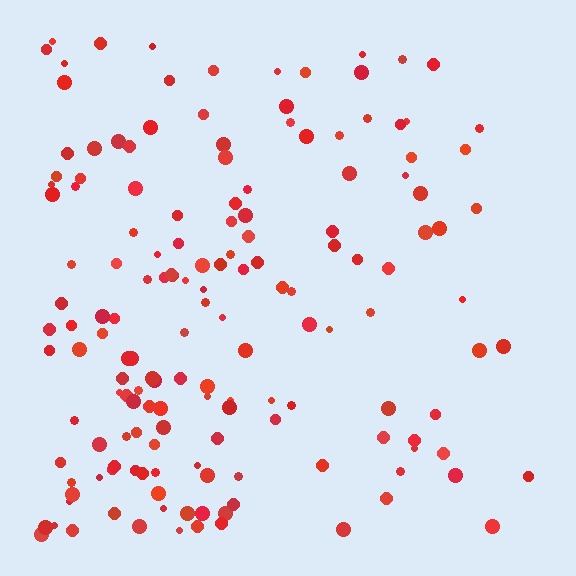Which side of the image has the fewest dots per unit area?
The right.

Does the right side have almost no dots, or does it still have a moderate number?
Still a moderate number, just noticeably fewer than the left.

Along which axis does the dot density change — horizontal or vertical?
Horizontal.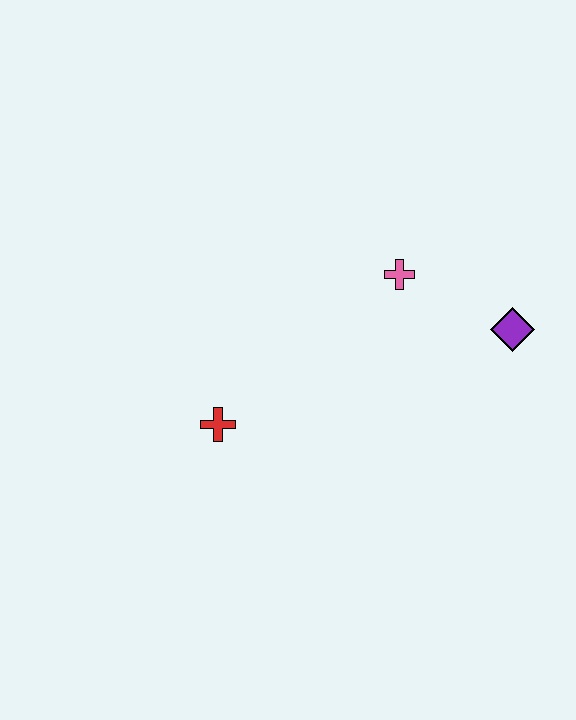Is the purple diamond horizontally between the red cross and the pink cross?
No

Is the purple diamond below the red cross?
No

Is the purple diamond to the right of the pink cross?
Yes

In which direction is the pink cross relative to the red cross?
The pink cross is to the right of the red cross.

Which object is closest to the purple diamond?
The pink cross is closest to the purple diamond.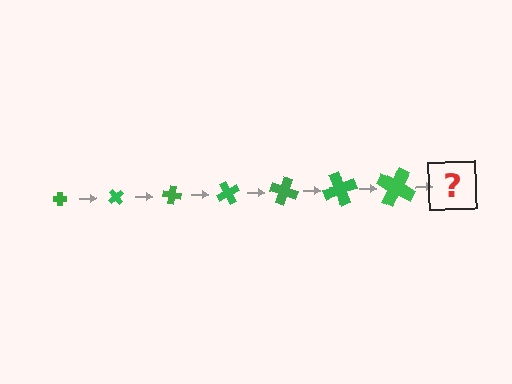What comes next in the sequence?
The next element should be a cross, larger than the previous one and rotated 350 degrees from the start.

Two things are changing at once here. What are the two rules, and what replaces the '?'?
The two rules are that the cross grows larger each step and it rotates 50 degrees each step. The '?' should be a cross, larger than the previous one and rotated 350 degrees from the start.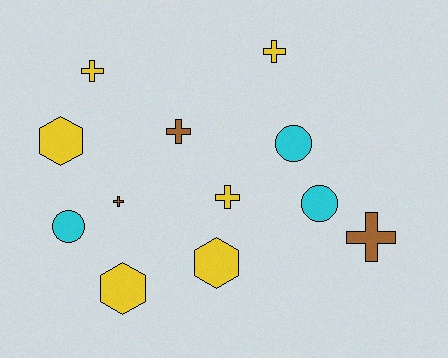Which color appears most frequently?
Yellow, with 6 objects.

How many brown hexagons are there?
There are no brown hexagons.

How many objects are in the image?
There are 12 objects.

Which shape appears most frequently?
Cross, with 6 objects.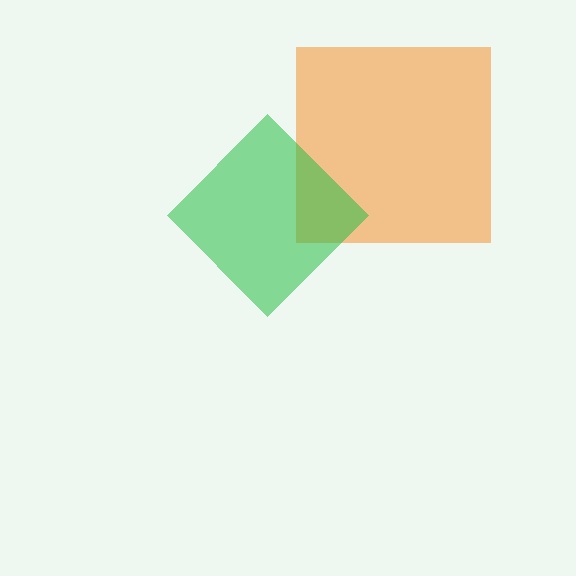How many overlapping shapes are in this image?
There are 2 overlapping shapes in the image.